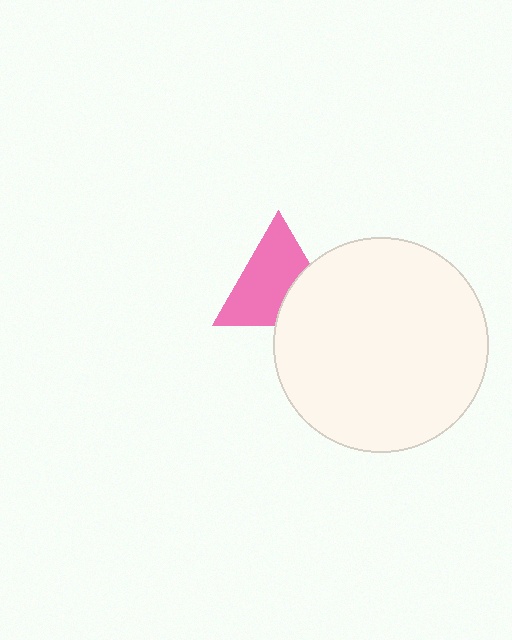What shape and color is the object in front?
The object in front is a white circle.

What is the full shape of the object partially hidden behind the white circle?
The partially hidden object is a pink triangle.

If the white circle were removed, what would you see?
You would see the complete pink triangle.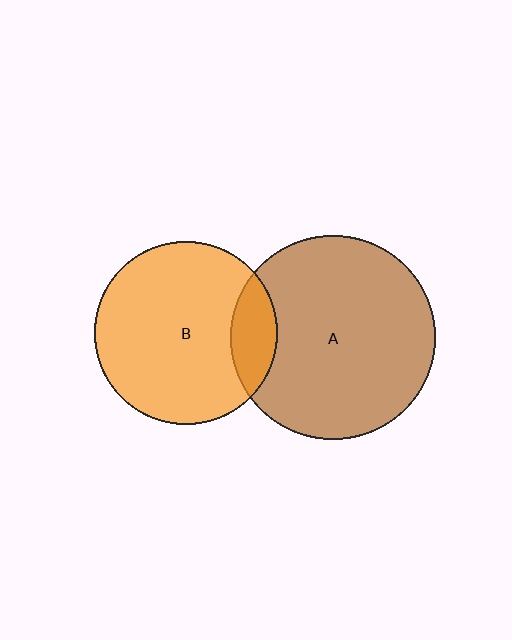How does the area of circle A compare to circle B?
Approximately 1.2 times.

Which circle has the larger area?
Circle A (brown).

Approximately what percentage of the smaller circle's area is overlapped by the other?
Approximately 15%.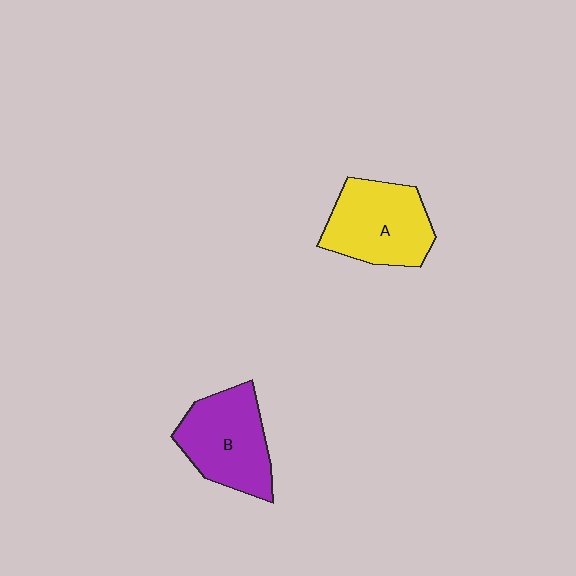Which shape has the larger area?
Shape A (yellow).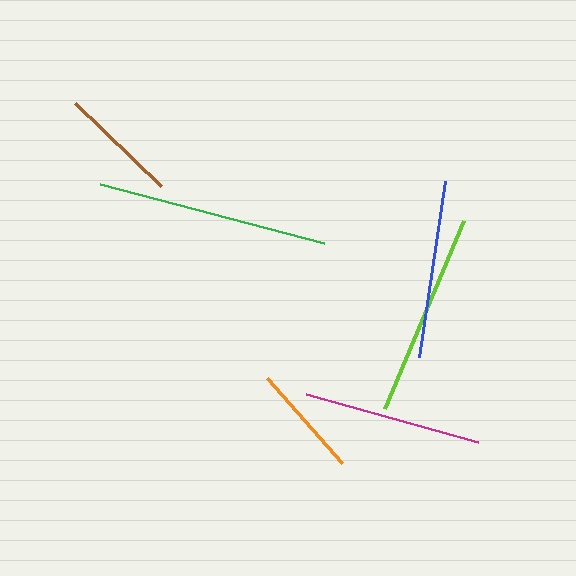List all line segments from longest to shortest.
From longest to shortest: green, lime, magenta, blue, brown, orange.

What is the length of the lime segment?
The lime segment is approximately 204 pixels long.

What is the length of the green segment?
The green segment is approximately 232 pixels long.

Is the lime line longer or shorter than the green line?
The green line is longer than the lime line.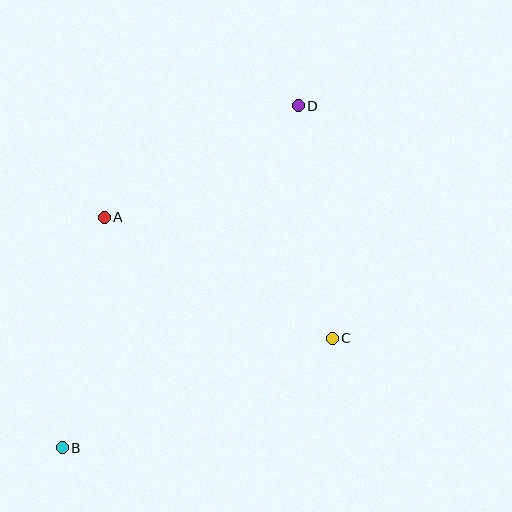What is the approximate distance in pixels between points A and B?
The distance between A and B is approximately 234 pixels.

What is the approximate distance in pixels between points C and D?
The distance between C and D is approximately 235 pixels.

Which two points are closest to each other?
Points A and D are closest to each other.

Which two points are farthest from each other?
Points B and D are farthest from each other.